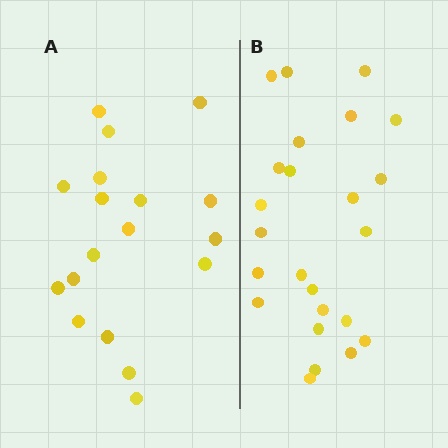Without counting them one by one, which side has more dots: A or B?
Region B (the right region) has more dots.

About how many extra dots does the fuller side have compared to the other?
Region B has about 6 more dots than region A.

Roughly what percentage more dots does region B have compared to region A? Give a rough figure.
About 35% more.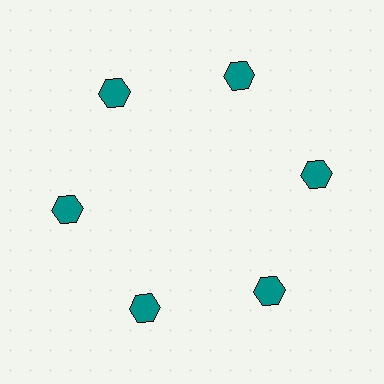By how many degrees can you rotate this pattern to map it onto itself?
The pattern maps onto itself every 60 degrees of rotation.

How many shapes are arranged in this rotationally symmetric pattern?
There are 6 shapes, arranged in 6 groups of 1.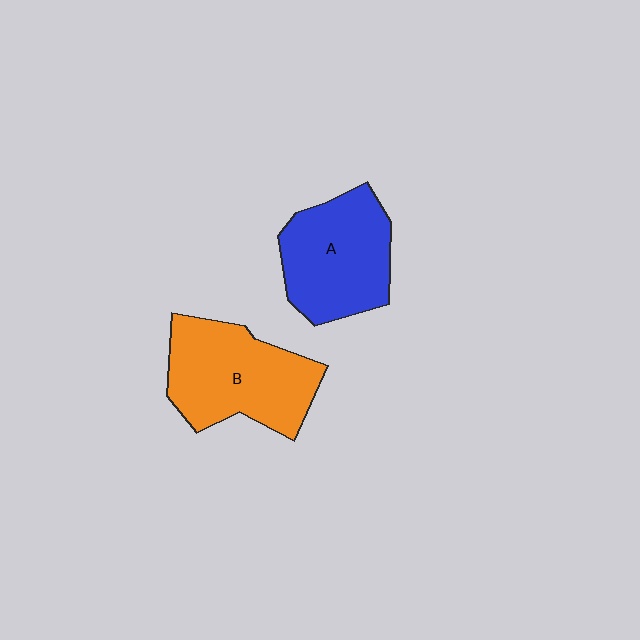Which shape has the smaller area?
Shape A (blue).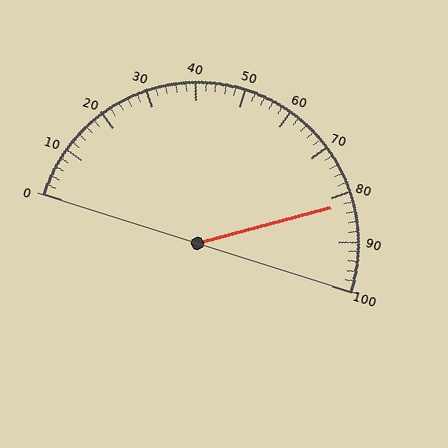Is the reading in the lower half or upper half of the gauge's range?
The reading is in the upper half of the range (0 to 100).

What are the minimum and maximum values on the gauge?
The gauge ranges from 0 to 100.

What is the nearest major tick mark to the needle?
The nearest major tick mark is 80.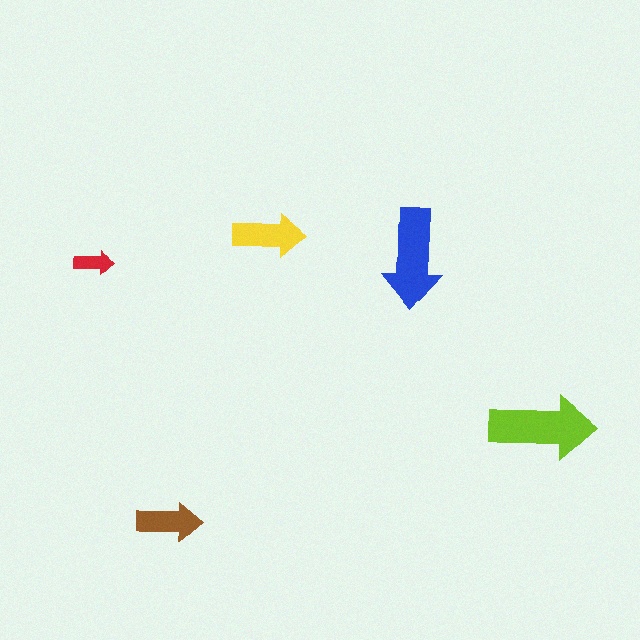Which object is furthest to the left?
The red arrow is leftmost.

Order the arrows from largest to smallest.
the lime one, the blue one, the yellow one, the brown one, the red one.